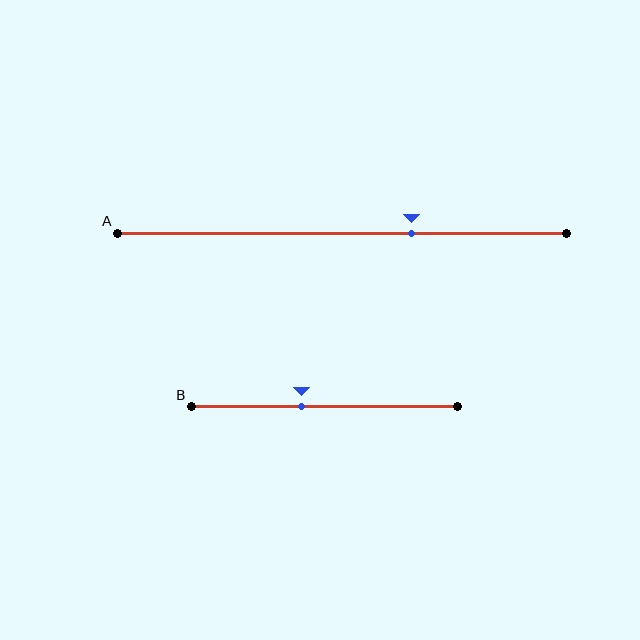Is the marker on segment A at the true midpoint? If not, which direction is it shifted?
No, the marker on segment A is shifted to the right by about 16% of the segment length.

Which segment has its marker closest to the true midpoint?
Segment B has its marker closest to the true midpoint.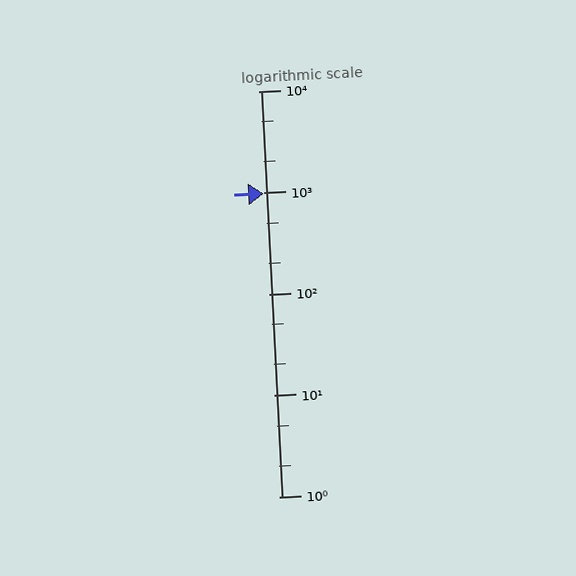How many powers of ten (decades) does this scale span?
The scale spans 4 decades, from 1 to 10000.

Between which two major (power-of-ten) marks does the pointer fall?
The pointer is between 100 and 1000.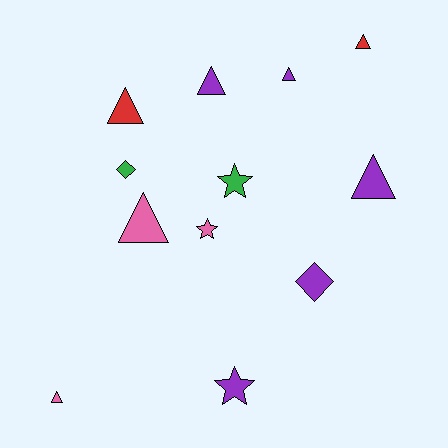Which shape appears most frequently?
Triangle, with 7 objects.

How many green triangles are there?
There are no green triangles.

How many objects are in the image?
There are 12 objects.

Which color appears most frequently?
Purple, with 5 objects.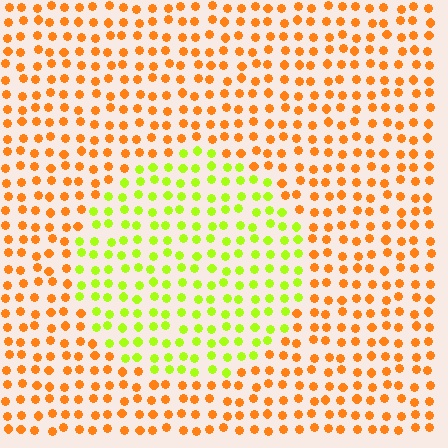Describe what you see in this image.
The image is filled with small orange elements in a uniform arrangement. A circle-shaped region is visible where the elements are tinted to a slightly different hue, forming a subtle color boundary.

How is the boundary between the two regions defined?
The boundary is defined purely by a slight shift in hue (about 55 degrees). Spacing, size, and orientation are identical on both sides.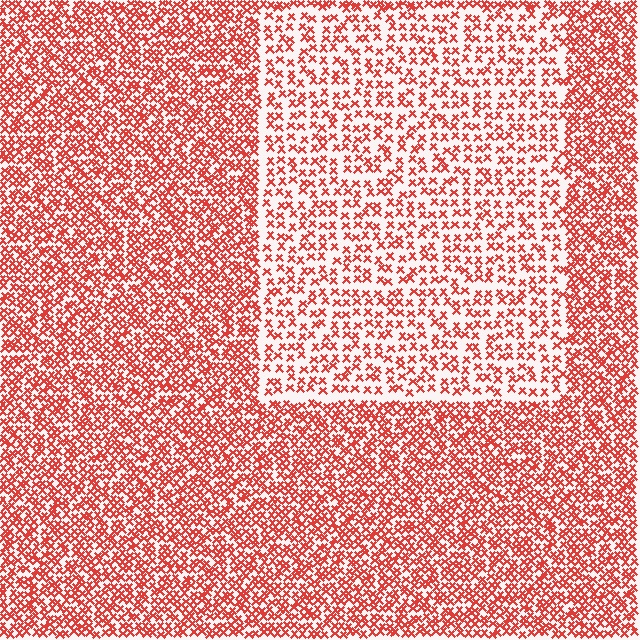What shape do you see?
I see a rectangle.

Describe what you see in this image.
The image contains small red elements arranged at two different densities. A rectangle-shaped region is visible where the elements are less densely packed than the surrounding area.